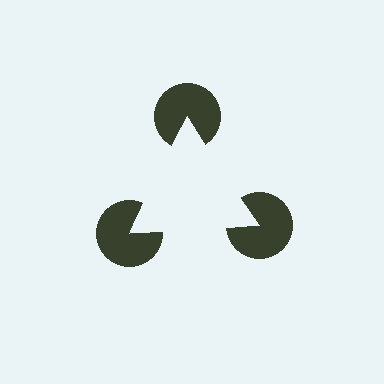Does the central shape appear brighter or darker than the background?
It typically appears slightly brighter than the background, even though no actual brightness change is drawn.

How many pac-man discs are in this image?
There are 3 — one at each vertex of the illusory triangle.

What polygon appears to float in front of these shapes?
An illusory triangle — its edges are inferred from the aligned wedge cuts in the pac-man discs, not physically drawn.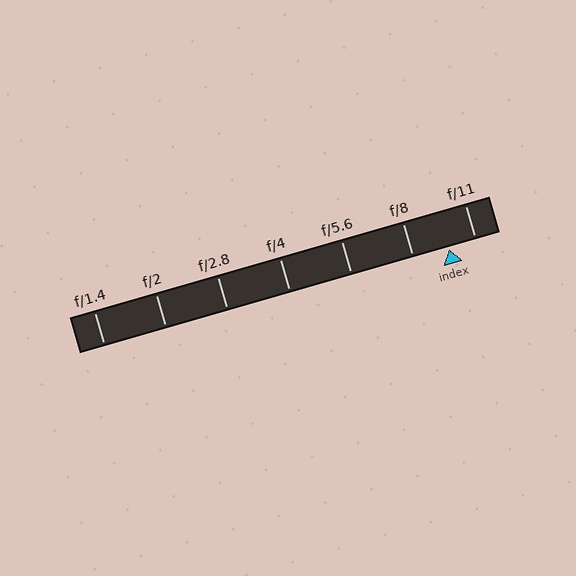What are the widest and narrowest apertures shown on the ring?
The widest aperture shown is f/1.4 and the narrowest is f/11.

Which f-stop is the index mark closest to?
The index mark is closest to f/11.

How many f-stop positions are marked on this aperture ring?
There are 7 f-stop positions marked.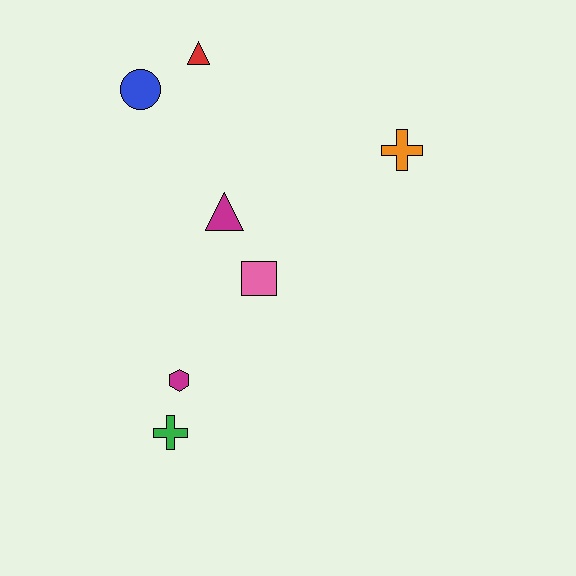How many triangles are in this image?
There are 2 triangles.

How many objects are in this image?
There are 7 objects.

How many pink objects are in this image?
There is 1 pink object.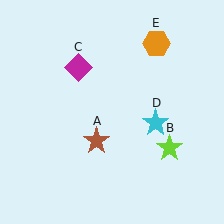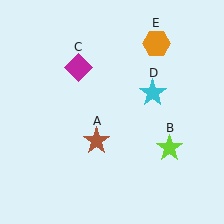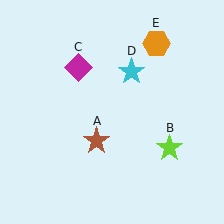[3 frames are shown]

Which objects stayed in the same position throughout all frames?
Brown star (object A) and lime star (object B) and magenta diamond (object C) and orange hexagon (object E) remained stationary.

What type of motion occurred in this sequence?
The cyan star (object D) rotated counterclockwise around the center of the scene.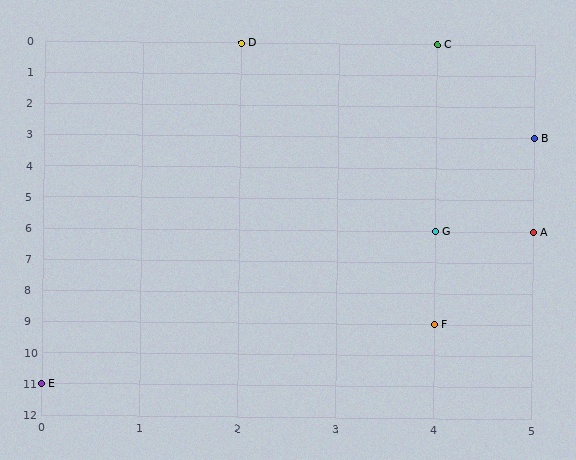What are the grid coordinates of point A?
Point A is at grid coordinates (5, 6).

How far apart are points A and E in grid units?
Points A and E are 5 columns and 5 rows apart (about 7.1 grid units diagonally).